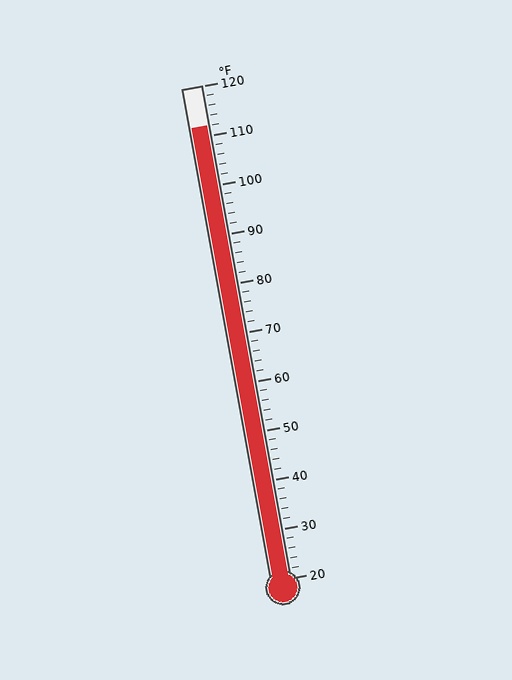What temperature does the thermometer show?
The thermometer shows approximately 112°F.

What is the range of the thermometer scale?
The thermometer scale ranges from 20°F to 120°F.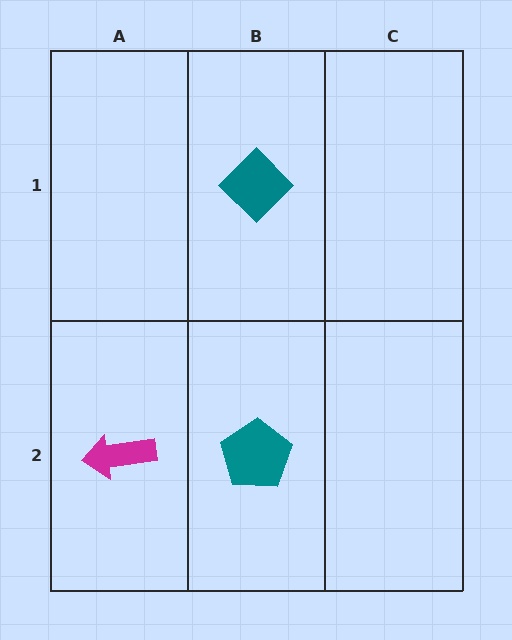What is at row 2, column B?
A teal pentagon.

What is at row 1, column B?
A teal diamond.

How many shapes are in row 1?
1 shape.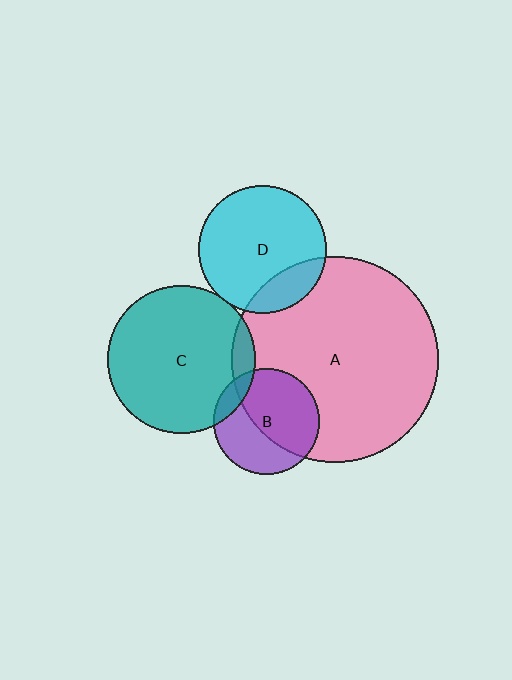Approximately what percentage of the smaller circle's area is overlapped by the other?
Approximately 10%.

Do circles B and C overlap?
Yes.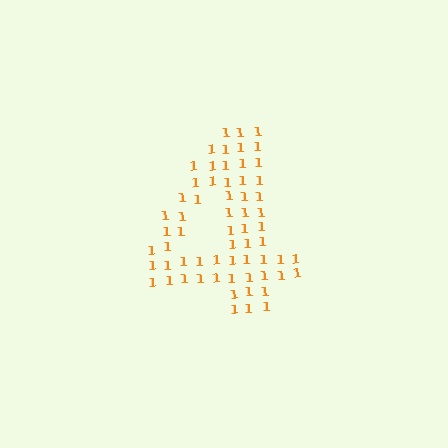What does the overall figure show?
The overall figure shows the digit 4.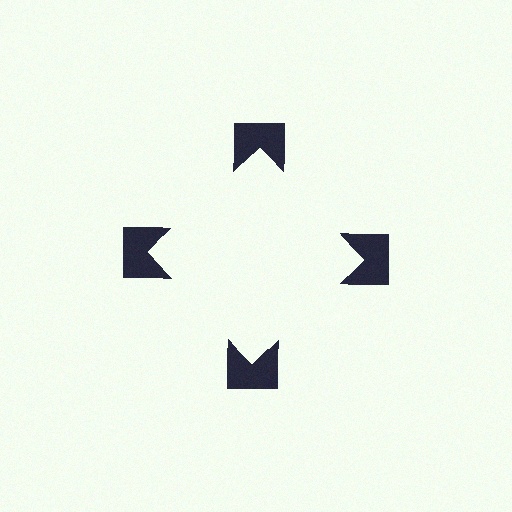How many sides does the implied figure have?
4 sides.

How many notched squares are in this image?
There are 4 — one at each vertex of the illusory square.